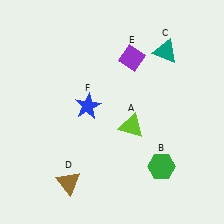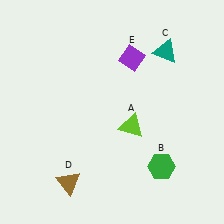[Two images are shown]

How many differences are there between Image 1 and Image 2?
There is 1 difference between the two images.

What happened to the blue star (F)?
The blue star (F) was removed in Image 2. It was in the top-left area of Image 1.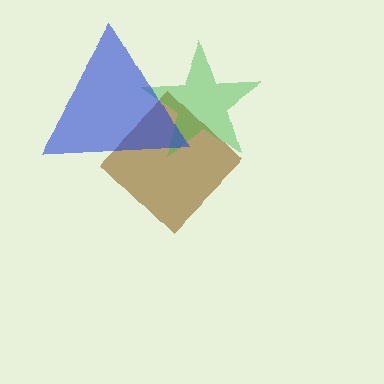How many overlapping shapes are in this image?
There are 3 overlapping shapes in the image.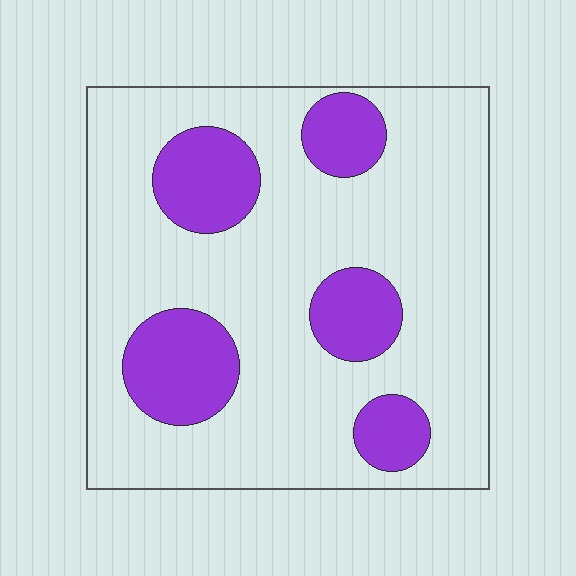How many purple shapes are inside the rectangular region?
5.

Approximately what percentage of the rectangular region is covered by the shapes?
Approximately 25%.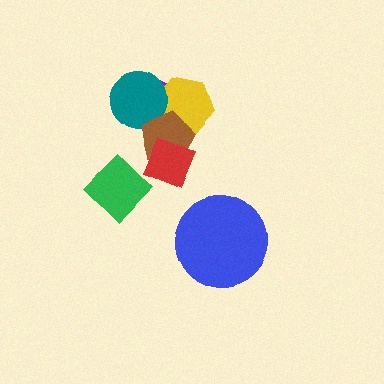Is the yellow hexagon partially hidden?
Yes, it is partially covered by another shape.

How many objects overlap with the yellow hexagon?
3 objects overlap with the yellow hexagon.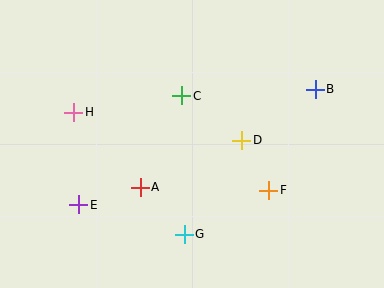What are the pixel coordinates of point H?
Point H is at (74, 112).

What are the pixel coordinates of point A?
Point A is at (140, 187).